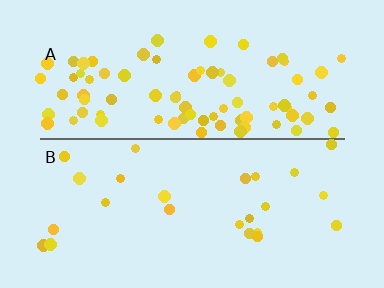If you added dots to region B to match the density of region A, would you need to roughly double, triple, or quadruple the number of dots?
Approximately triple.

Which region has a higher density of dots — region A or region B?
A (the top).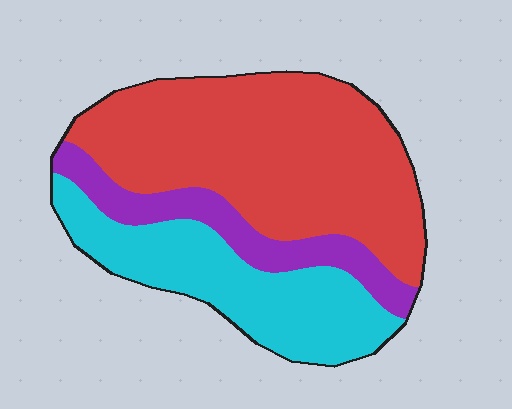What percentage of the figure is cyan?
Cyan takes up about one third (1/3) of the figure.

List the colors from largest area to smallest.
From largest to smallest: red, cyan, purple.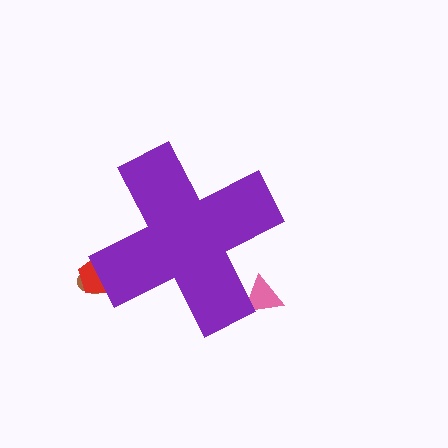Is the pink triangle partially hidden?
Yes, the pink triangle is partially hidden behind the purple cross.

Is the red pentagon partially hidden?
Yes, the red pentagon is partially hidden behind the purple cross.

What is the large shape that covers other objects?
A purple cross.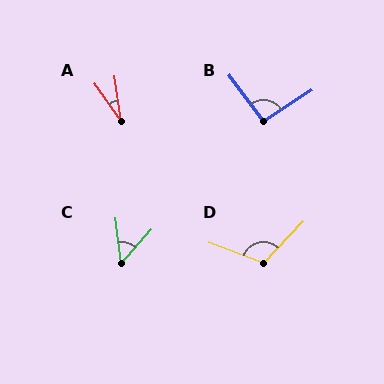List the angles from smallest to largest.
A (28°), C (49°), B (94°), D (113°).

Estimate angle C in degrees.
Approximately 49 degrees.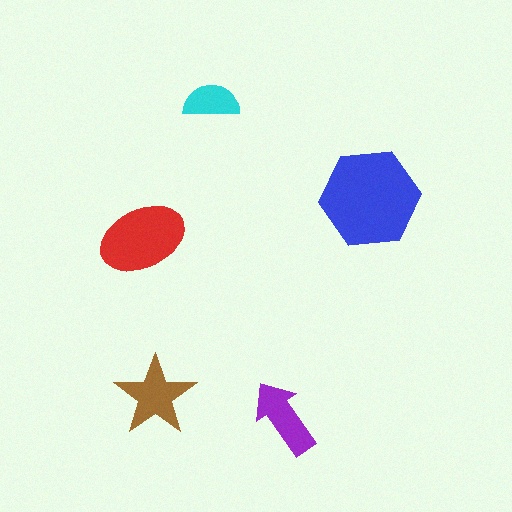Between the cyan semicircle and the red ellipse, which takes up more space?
The red ellipse.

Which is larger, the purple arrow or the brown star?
The brown star.